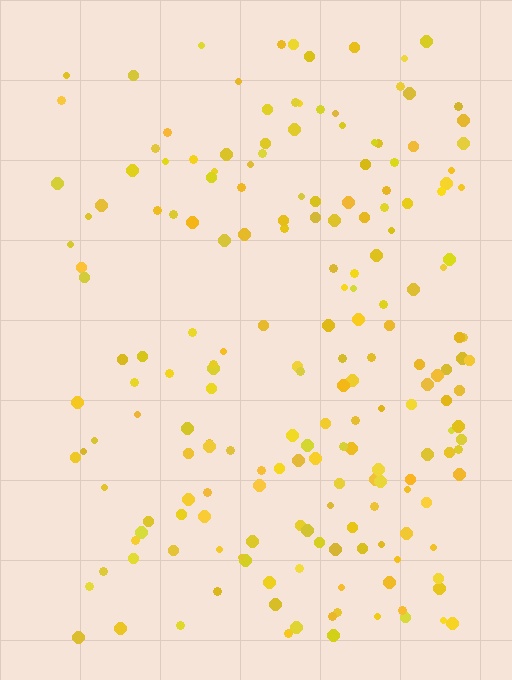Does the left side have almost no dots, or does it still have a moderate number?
Still a moderate number, just noticeably fewer than the right.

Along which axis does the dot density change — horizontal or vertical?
Horizontal.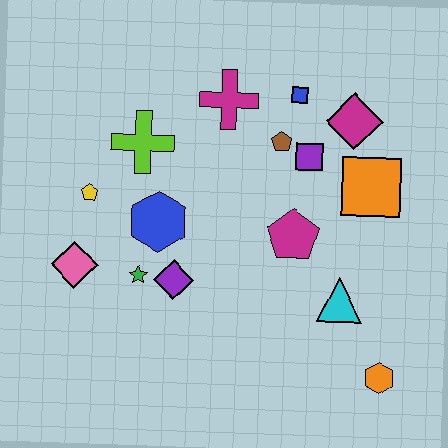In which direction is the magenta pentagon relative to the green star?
The magenta pentagon is to the right of the green star.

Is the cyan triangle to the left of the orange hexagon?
Yes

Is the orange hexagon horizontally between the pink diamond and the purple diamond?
No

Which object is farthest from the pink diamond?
The orange hexagon is farthest from the pink diamond.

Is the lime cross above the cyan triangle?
Yes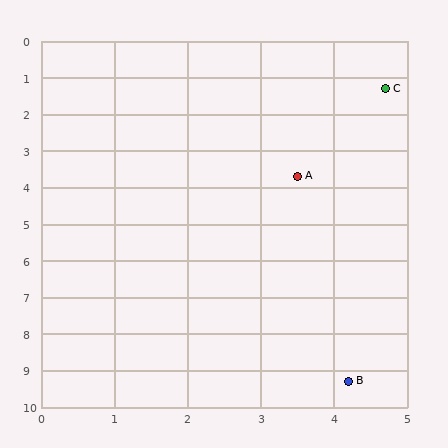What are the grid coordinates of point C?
Point C is at approximately (4.7, 1.3).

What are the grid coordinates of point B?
Point B is at approximately (4.2, 9.3).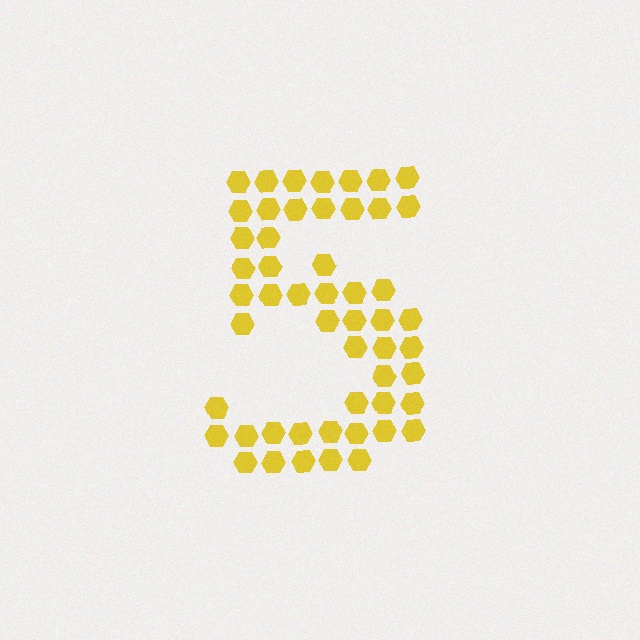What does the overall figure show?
The overall figure shows the digit 5.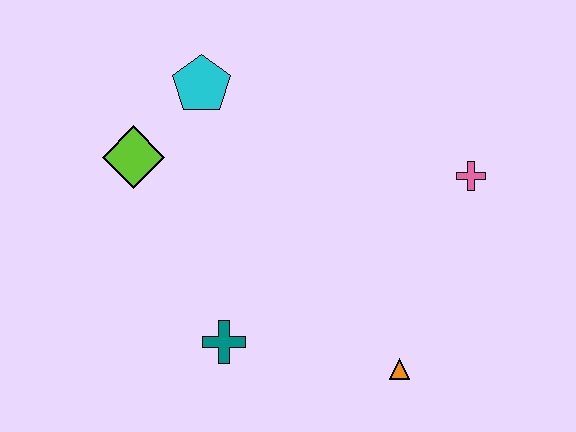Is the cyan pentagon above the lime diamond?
Yes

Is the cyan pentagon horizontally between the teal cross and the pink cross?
No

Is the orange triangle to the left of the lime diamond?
No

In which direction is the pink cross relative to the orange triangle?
The pink cross is above the orange triangle.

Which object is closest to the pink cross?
The orange triangle is closest to the pink cross.